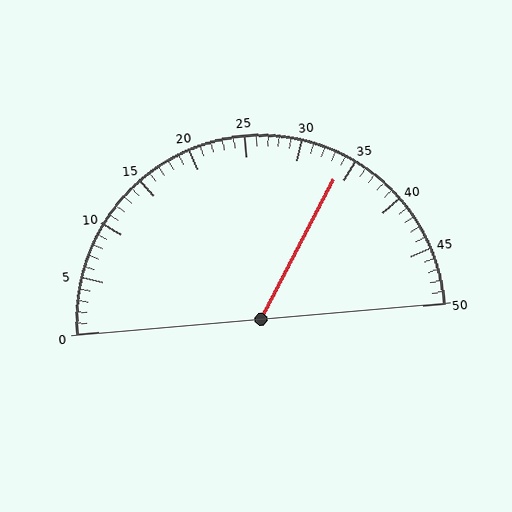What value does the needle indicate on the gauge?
The needle indicates approximately 34.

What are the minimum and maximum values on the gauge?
The gauge ranges from 0 to 50.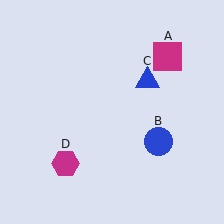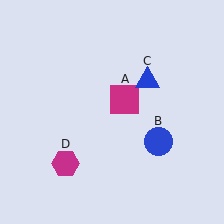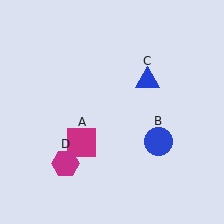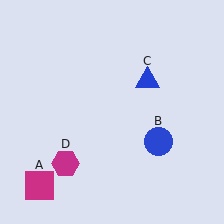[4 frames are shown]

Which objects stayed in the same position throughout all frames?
Blue circle (object B) and blue triangle (object C) and magenta hexagon (object D) remained stationary.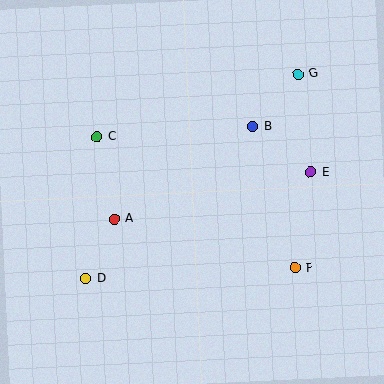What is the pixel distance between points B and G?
The distance between B and G is 69 pixels.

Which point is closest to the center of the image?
Point A at (114, 219) is closest to the center.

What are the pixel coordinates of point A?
Point A is at (114, 219).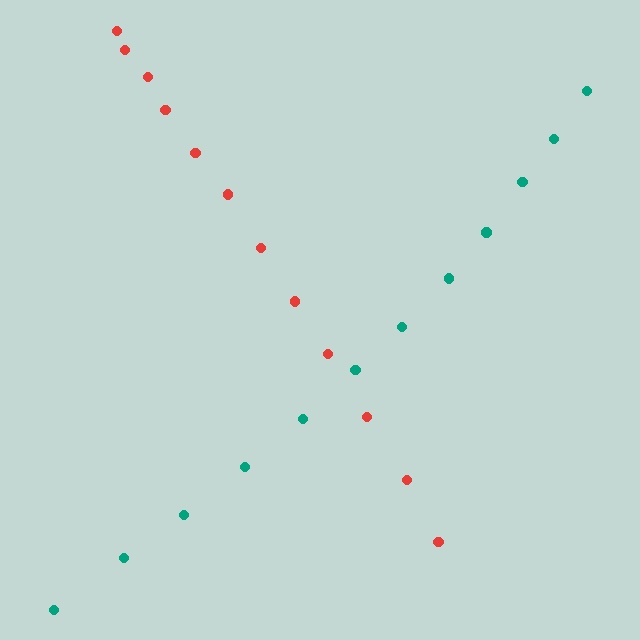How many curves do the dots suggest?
There are 2 distinct paths.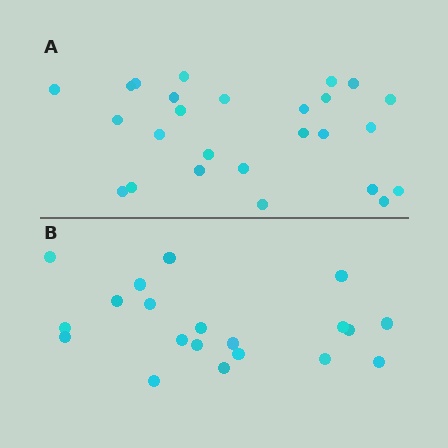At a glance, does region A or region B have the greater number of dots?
Region A (the top region) has more dots.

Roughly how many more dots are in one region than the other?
Region A has about 6 more dots than region B.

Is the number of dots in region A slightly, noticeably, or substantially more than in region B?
Region A has noticeably more, but not dramatically so. The ratio is roughly 1.3 to 1.